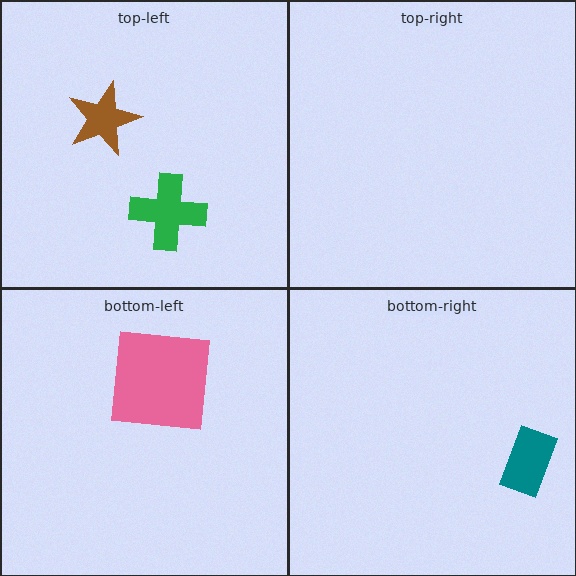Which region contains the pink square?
The bottom-left region.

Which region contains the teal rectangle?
The bottom-right region.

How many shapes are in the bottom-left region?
1.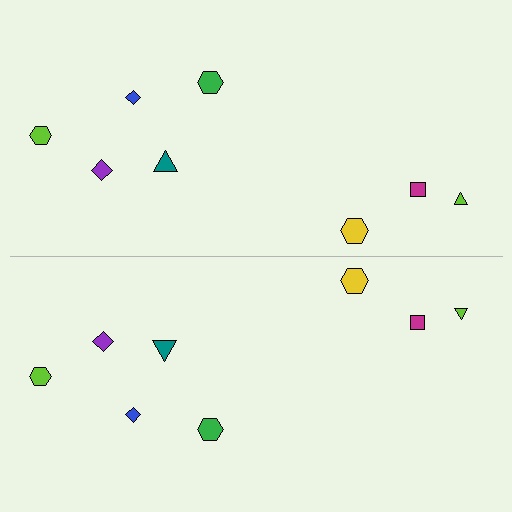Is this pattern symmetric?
Yes, this pattern has bilateral (reflection) symmetry.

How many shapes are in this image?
There are 16 shapes in this image.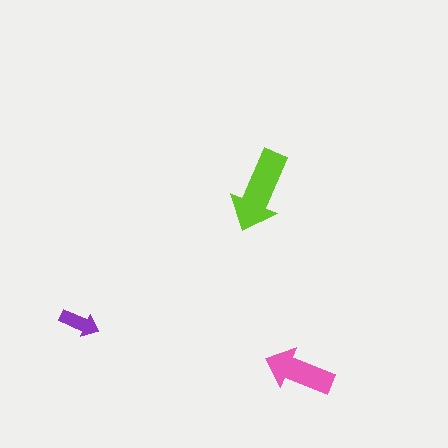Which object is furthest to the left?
The purple arrow is leftmost.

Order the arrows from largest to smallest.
the lime one, the pink one, the purple one.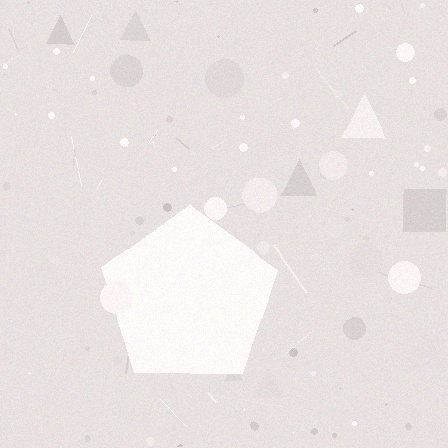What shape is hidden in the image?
A pentagon is hidden in the image.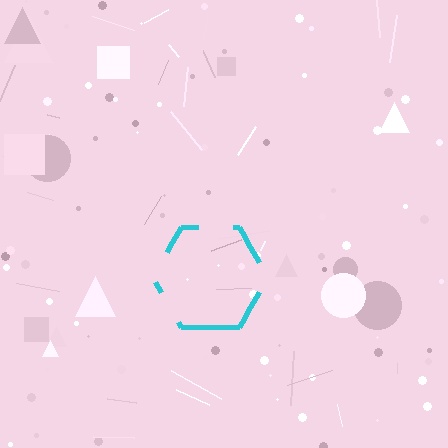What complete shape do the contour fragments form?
The contour fragments form a hexagon.